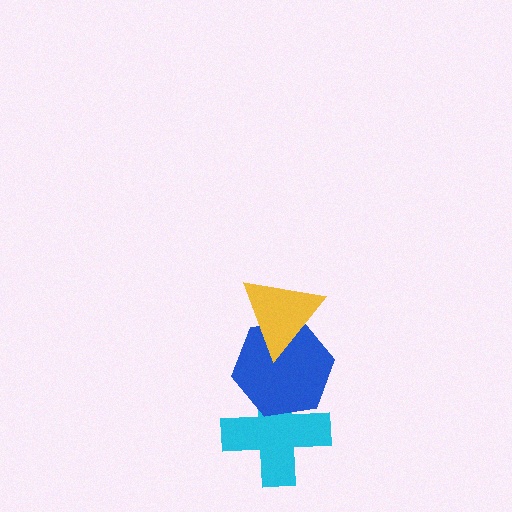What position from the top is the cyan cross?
The cyan cross is 3rd from the top.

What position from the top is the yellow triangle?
The yellow triangle is 1st from the top.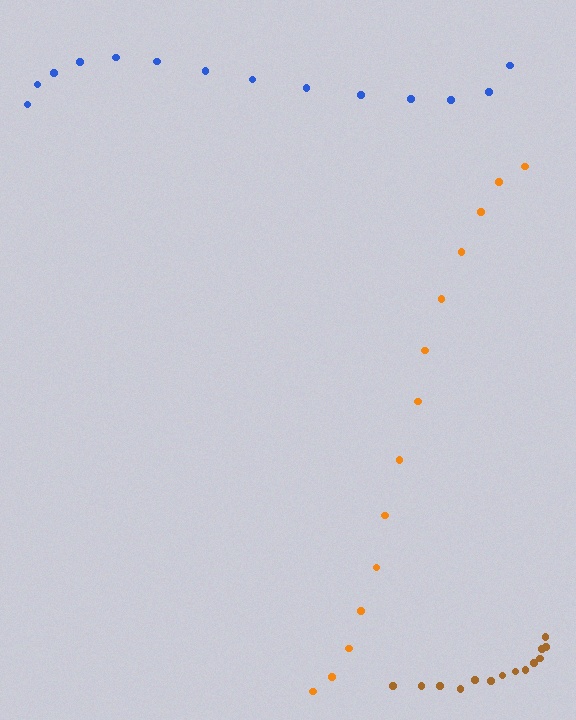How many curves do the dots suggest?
There are 3 distinct paths.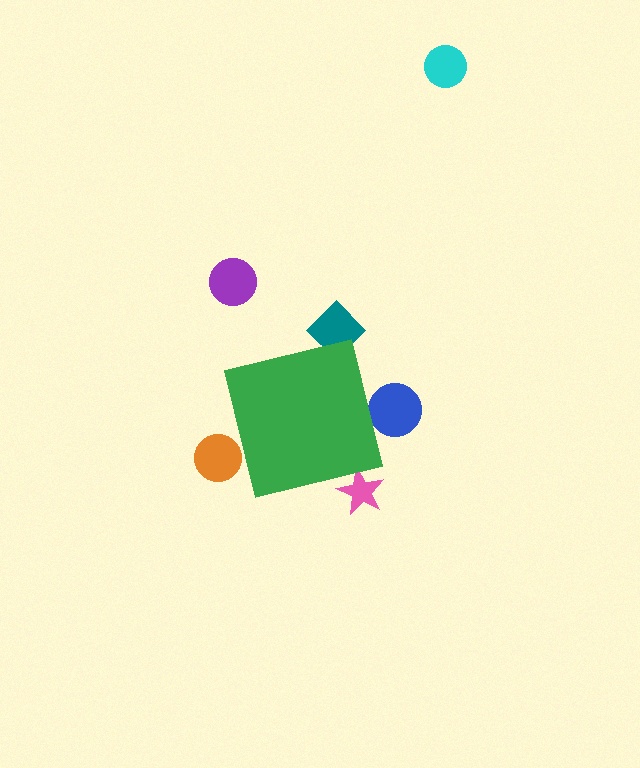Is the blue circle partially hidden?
Yes, the blue circle is partially hidden behind the green square.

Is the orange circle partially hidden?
Yes, the orange circle is partially hidden behind the green square.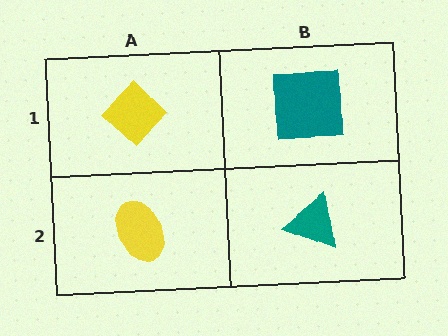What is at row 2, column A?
A yellow ellipse.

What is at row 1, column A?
A yellow diamond.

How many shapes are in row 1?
2 shapes.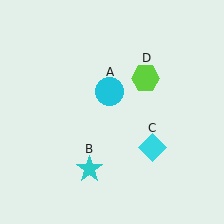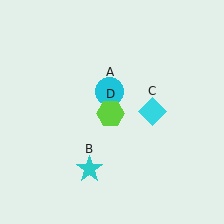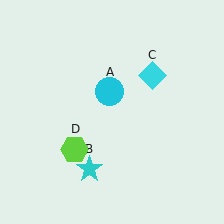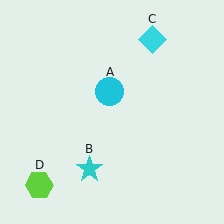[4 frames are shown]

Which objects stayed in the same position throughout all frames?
Cyan circle (object A) and cyan star (object B) remained stationary.